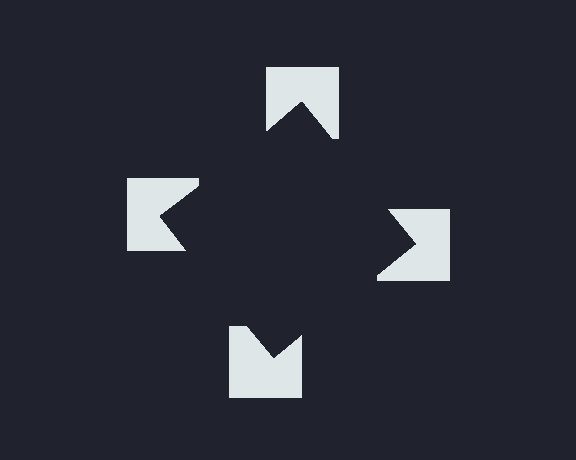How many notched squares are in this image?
There are 4 — one at each vertex of the illusory square.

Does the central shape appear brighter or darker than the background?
It typically appears slightly darker than the background, even though no actual brightness change is drawn.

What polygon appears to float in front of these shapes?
An illusory square — its edges are inferred from the aligned wedge cuts in the notched squares, not physically drawn.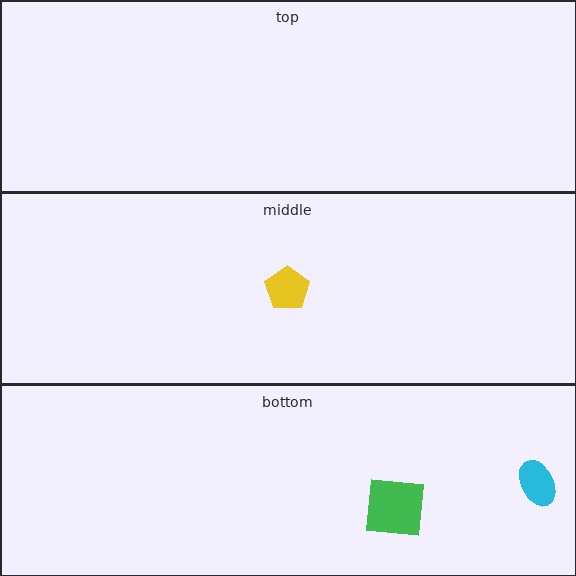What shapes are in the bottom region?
The green square, the cyan ellipse.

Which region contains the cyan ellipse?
The bottom region.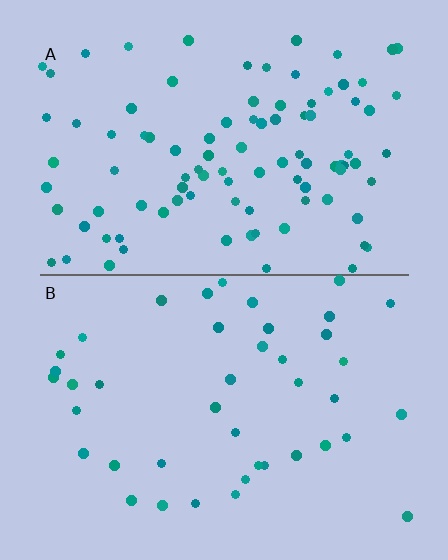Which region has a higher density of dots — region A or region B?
A (the top).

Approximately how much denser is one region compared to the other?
Approximately 2.3× — region A over region B.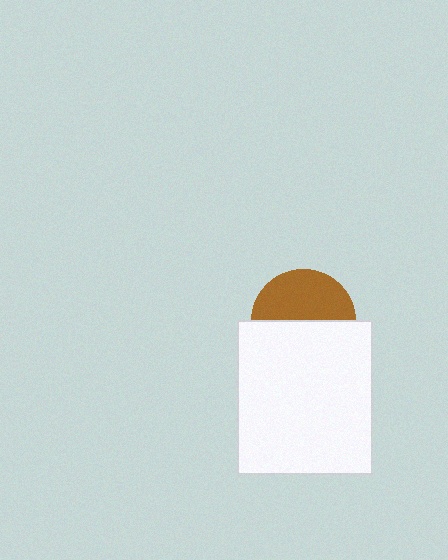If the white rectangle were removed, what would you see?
You would see the complete brown circle.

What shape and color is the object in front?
The object in front is a white rectangle.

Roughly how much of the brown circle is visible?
About half of it is visible (roughly 48%).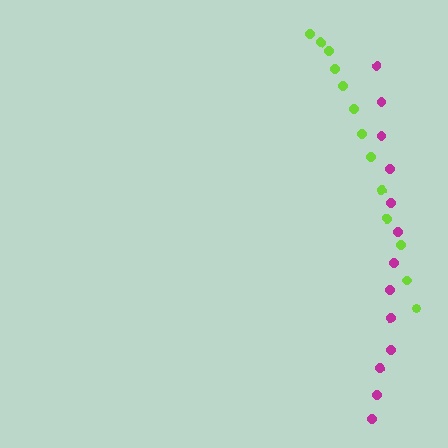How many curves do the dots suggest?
There are 2 distinct paths.